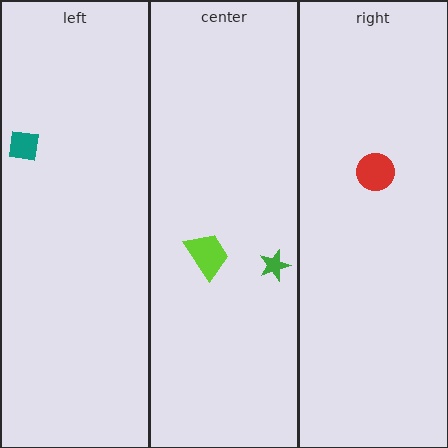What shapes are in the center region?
The lime trapezoid, the green star.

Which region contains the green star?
The center region.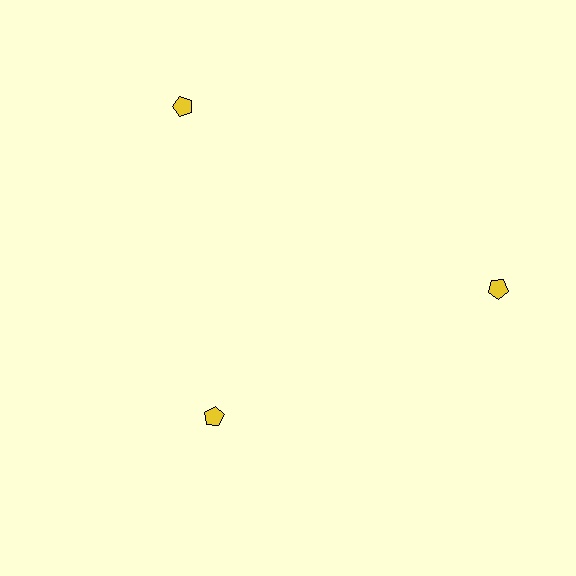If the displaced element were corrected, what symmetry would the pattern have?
It would have 3-fold rotational symmetry — the pattern would map onto itself every 120 degrees.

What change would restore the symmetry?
The symmetry would be restored by moving it outward, back onto the ring so that all 3 pentagons sit at equal angles and equal distance from the center.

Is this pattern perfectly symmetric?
No. The 3 yellow pentagons are arranged in a ring, but one element near the 7 o'clock position is pulled inward toward the center, breaking the 3-fold rotational symmetry.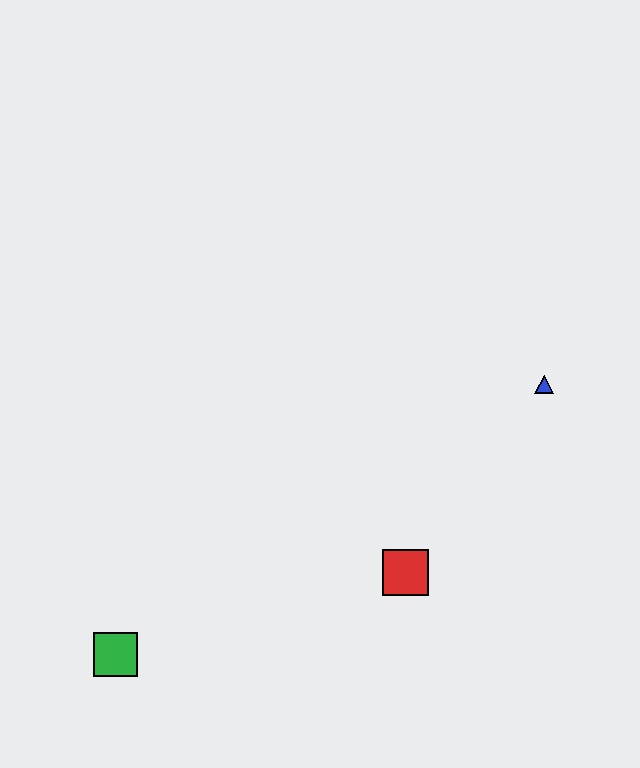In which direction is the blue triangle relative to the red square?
The blue triangle is above the red square.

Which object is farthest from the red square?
The green square is farthest from the red square.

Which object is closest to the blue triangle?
The red square is closest to the blue triangle.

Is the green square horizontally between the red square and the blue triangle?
No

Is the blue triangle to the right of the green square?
Yes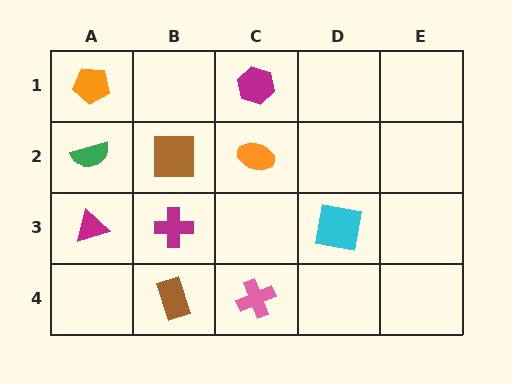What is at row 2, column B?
A brown square.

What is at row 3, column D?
A cyan square.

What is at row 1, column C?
A magenta hexagon.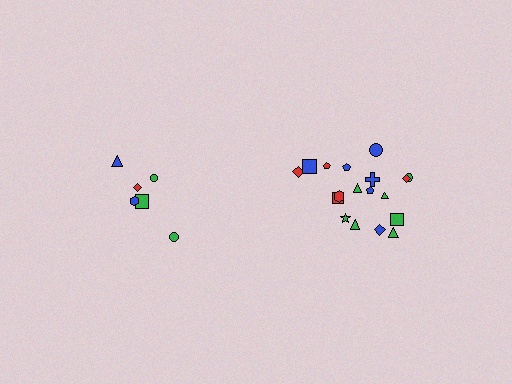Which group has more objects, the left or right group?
The right group.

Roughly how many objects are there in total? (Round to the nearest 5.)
Roughly 25 objects in total.